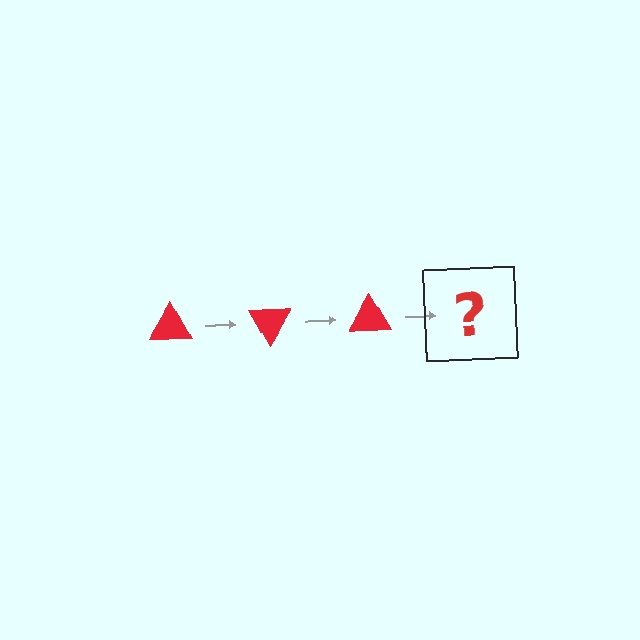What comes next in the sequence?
The next element should be a red triangle rotated 180 degrees.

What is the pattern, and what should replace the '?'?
The pattern is that the triangle rotates 60 degrees each step. The '?' should be a red triangle rotated 180 degrees.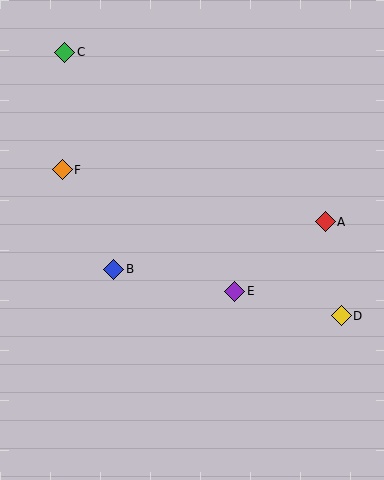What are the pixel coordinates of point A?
Point A is at (325, 222).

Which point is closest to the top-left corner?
Point C is closest to the top-left corner.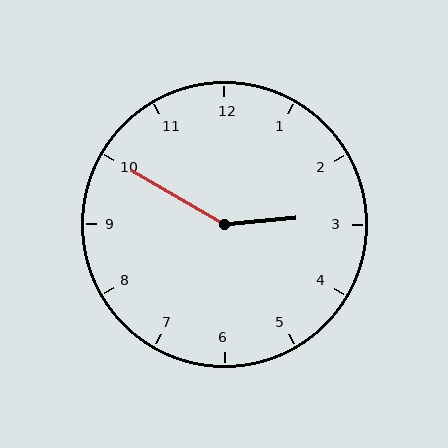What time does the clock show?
2:50.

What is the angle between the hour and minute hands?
Approximately 145 degrees.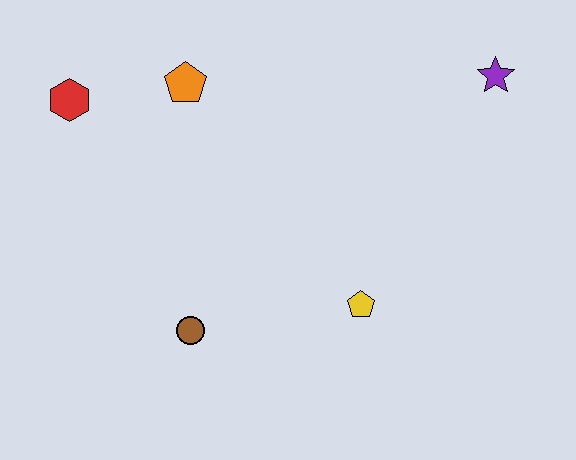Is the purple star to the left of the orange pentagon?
No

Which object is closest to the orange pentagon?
The red hexagon is closest to the orange pentagon.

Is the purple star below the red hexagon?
No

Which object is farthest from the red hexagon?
The purple star is farthest from the red hexagon.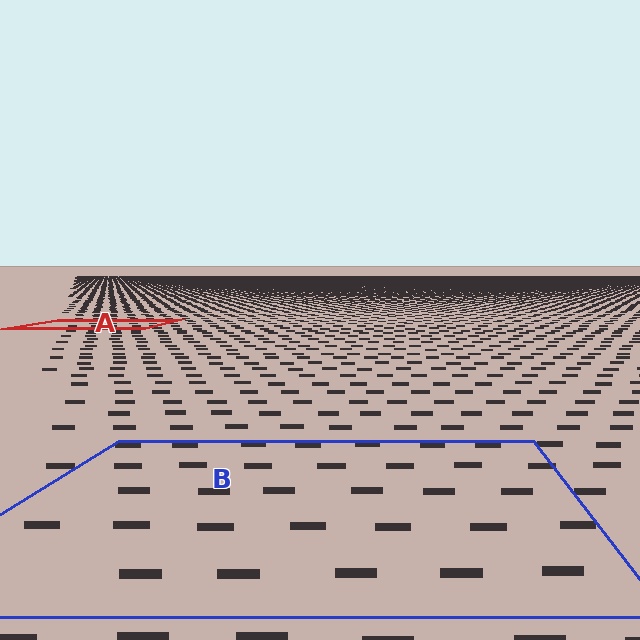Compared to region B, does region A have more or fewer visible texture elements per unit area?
Region A has more texture elements per unit area — they are packed more densely because it is farther away.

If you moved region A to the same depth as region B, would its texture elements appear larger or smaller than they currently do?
They would appear larger. At a closer depth, the same texture elements are projected at a bigger on-screen size.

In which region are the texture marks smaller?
The texture marks are smaller in region A, because it is farther away.